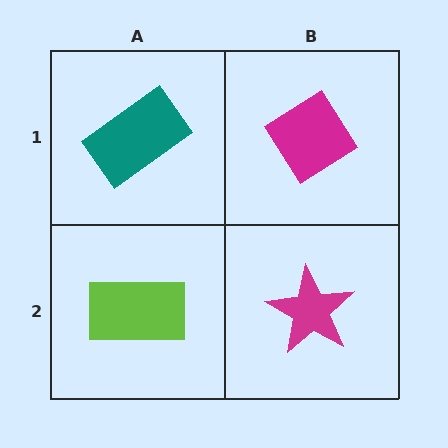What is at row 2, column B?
A magenta star.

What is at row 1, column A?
A teal rectangle.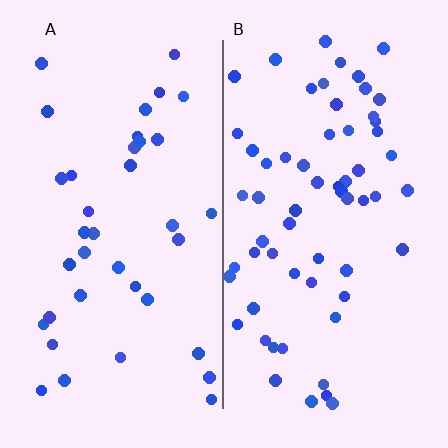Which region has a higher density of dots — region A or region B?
B (the right).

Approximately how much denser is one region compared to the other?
Approximately 1.7× — region B over region A.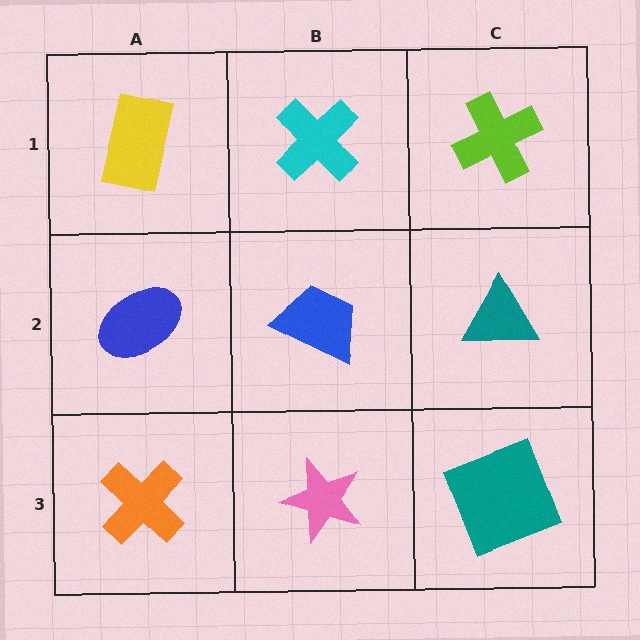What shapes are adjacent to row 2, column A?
A yellow rectangle (row 1, column A), an orange cross (row 3, column A), a blue trapezoid (row 2, column B).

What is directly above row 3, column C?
A teal triangle.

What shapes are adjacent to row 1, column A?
A blue ellipse (row 2, column A), a cyan cross (row 1, column B).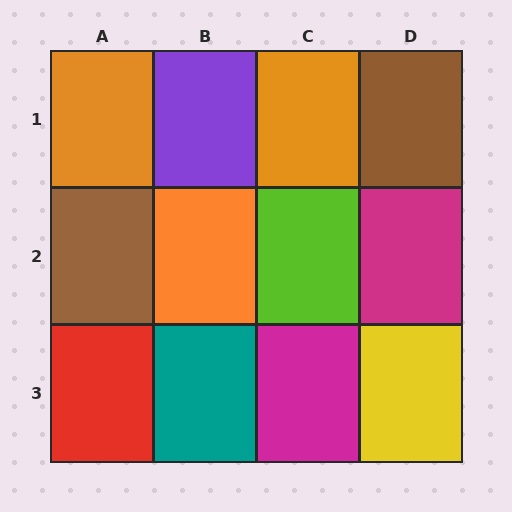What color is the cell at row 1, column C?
Orange.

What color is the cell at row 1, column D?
Brown.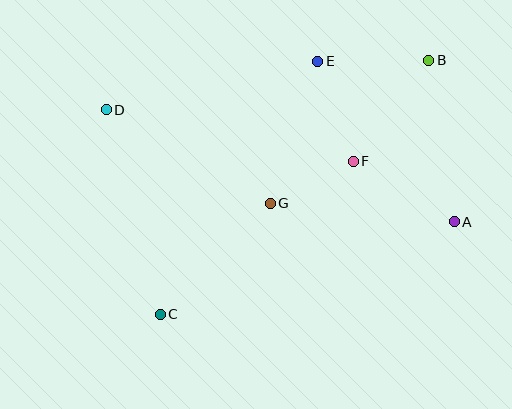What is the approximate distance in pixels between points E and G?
The distance between E and G is approximately 150 pixels.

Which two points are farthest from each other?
Points B and C are farthest from each other.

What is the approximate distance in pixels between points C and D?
The distance between C and D is approximately 212 pixels.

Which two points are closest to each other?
Points F and G are closest to each other.